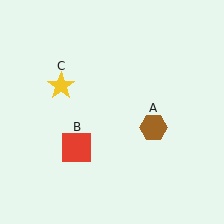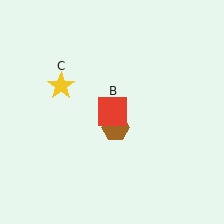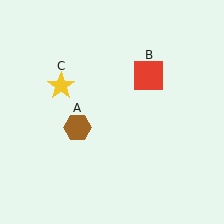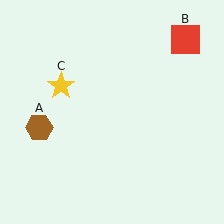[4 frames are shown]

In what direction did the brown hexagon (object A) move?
The brown hexagon (object A) moved left.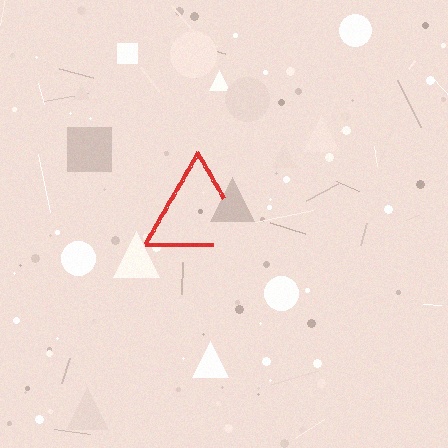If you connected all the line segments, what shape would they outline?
They would outline a triangle.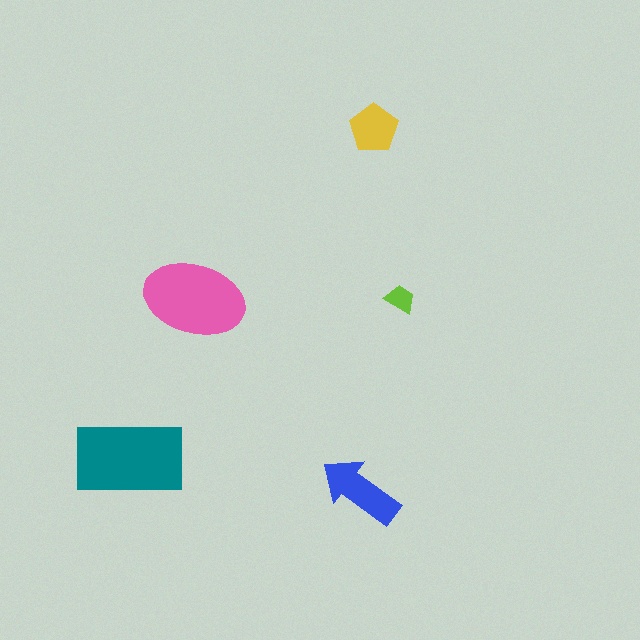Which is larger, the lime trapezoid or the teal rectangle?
The teal rectangle.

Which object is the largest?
The teal rectangle.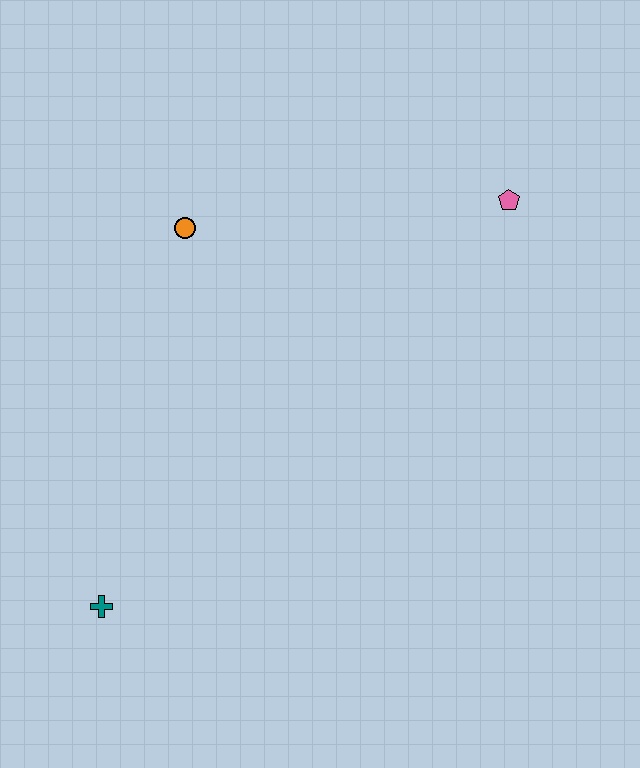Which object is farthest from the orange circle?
The teal cross is farthest from the orange circle.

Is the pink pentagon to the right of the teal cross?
Yes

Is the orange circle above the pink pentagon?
No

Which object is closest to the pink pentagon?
The orange circle is closest to the pink pentagon.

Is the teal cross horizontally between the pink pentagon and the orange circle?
No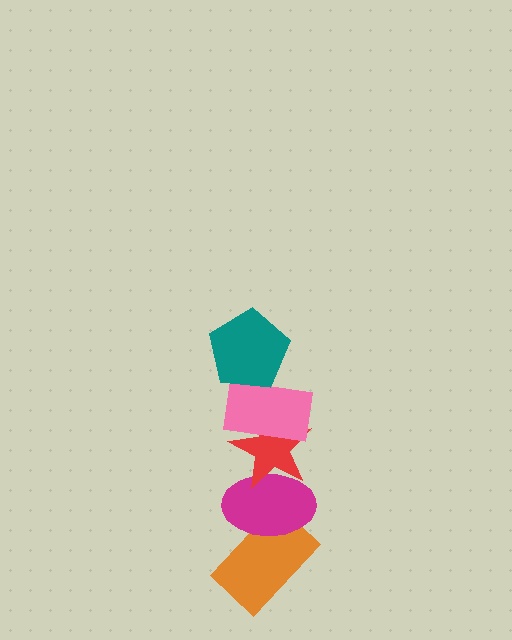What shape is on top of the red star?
The pink rectangle is on top of the red star.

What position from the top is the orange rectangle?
The orange rectangle is 5th from the top.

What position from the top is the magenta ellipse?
The magenta ellipse is 4th from the top.